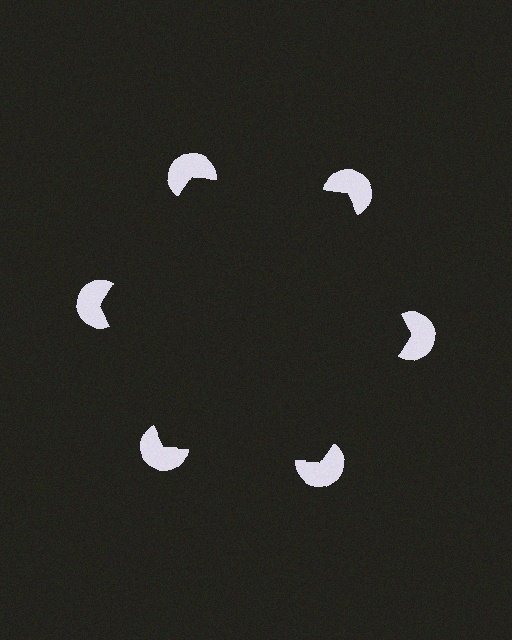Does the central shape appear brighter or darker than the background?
It typically appears slightly darker than the background, even though no actual brightness change is drawn.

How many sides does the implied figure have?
6 sides.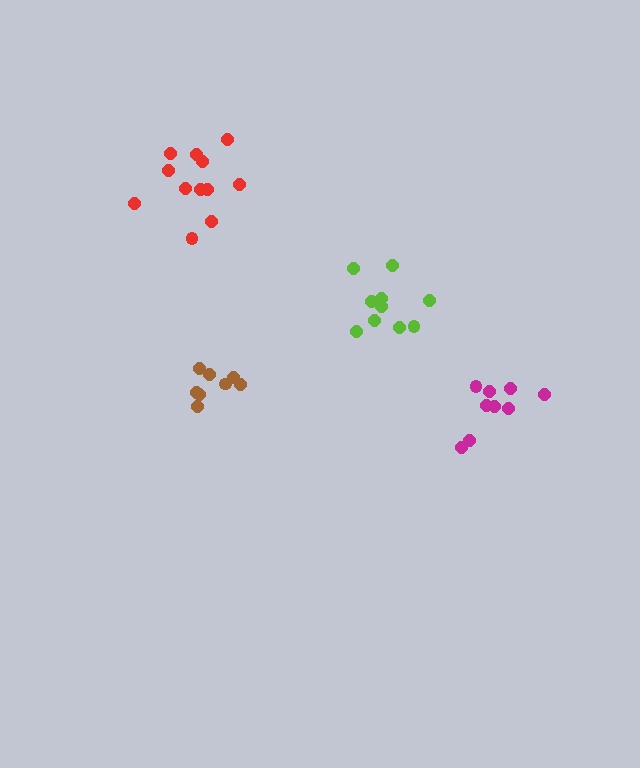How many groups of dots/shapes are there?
There are 4 groups.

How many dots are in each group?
Group 1: 10 dots, Group 2: 12 dots, Group 3: 9 dots, Group 4: 8 dots (39 total).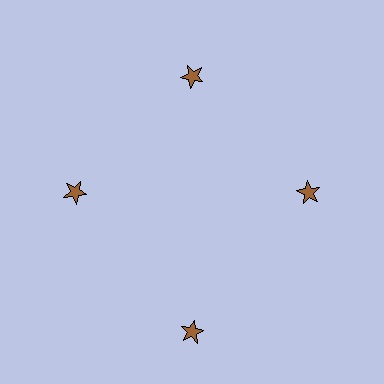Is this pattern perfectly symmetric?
No. The 4 brown stars are arranged in a ring, but one element near the 6 o'clock position is pushed outward from the center, breaking the 4-fold rotational symmetry.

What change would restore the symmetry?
The symmetry would be restored by moving it inward, back onto the ring so that all 4 stars sit at equal angles and equal distance from the center.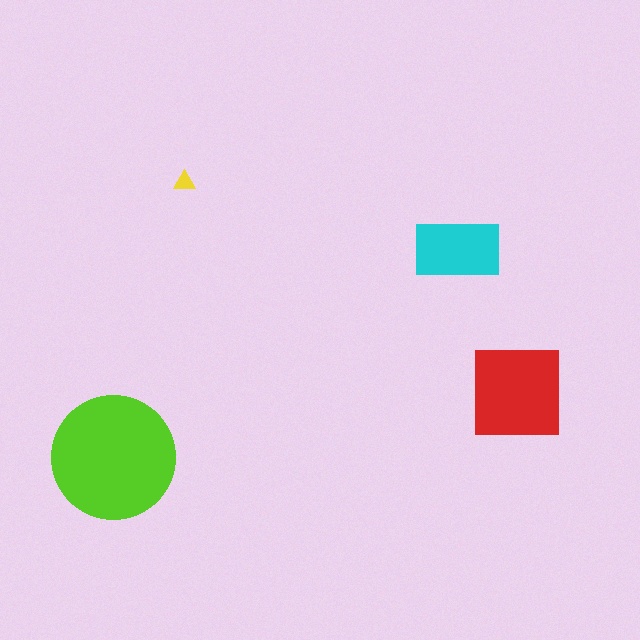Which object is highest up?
The yellow triangle is topmost.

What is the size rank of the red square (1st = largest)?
2nd.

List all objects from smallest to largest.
The yellow triangle, the cyan rectangle, the red square, the lime circle.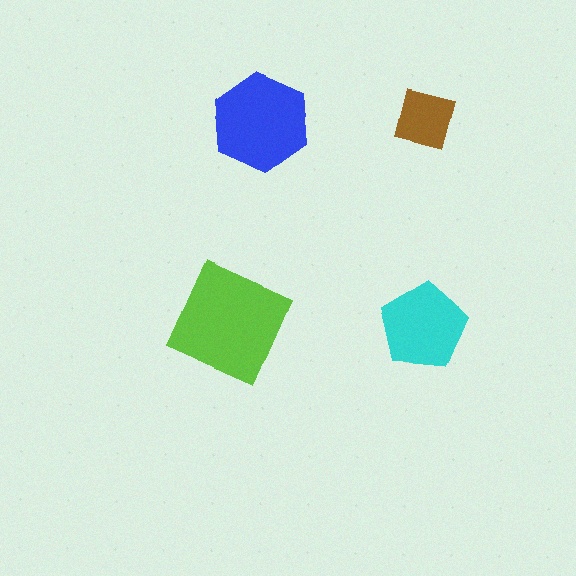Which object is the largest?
The lime square.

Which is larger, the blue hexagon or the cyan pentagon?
The blue hexagon.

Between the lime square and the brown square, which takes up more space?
The lime square.